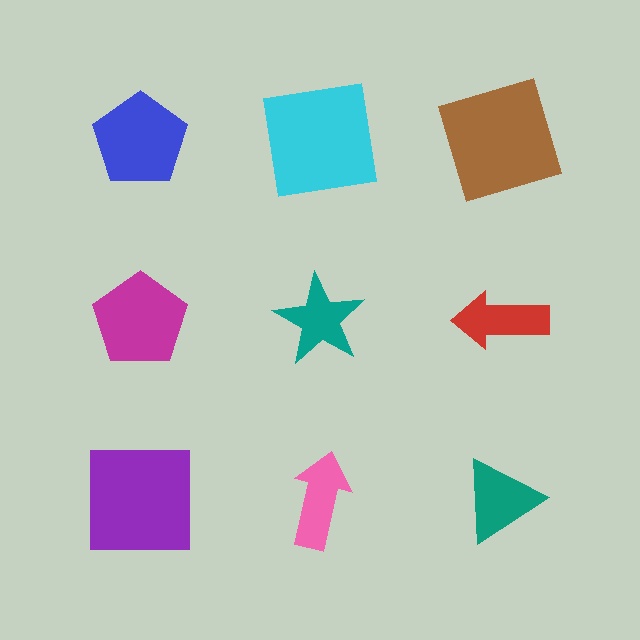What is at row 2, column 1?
A magenta pentagon.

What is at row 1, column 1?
A blue pentagon.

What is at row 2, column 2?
A teal star.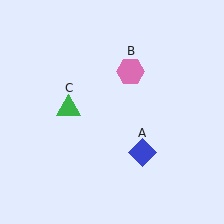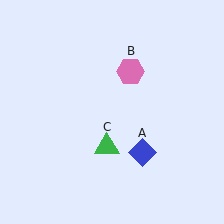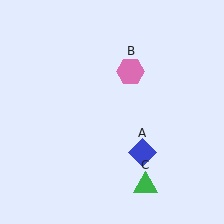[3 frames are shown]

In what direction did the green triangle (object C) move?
The green triangle (object C) moved down and to the right.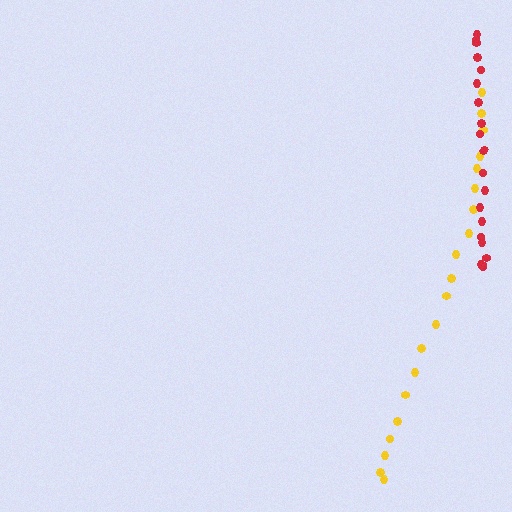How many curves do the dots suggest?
There are 2 distinct paths.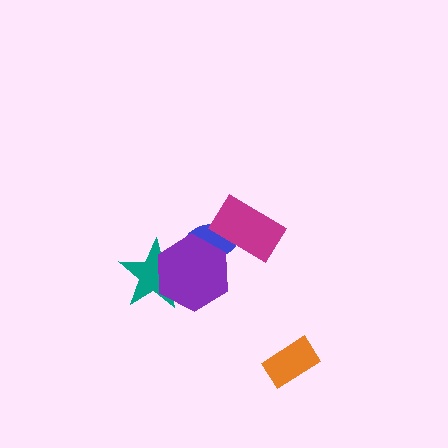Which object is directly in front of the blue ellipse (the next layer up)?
The magenta rectangle is directly in front of the blue ellipse.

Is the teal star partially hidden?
Yes, it is partially covered by another shape.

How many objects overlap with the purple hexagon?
2 objects overlap with the purple hexagon.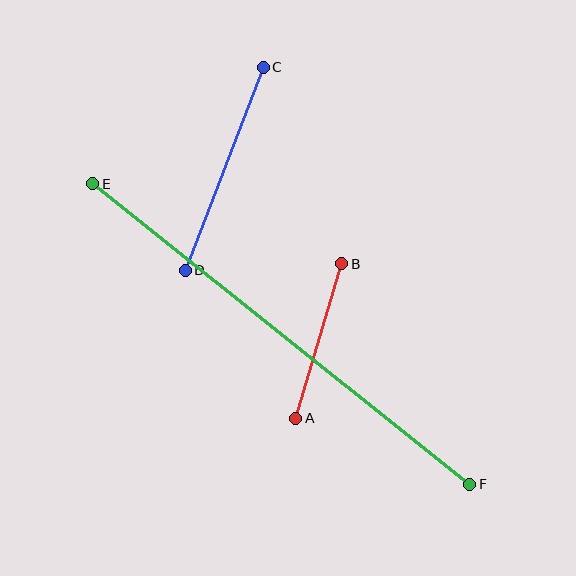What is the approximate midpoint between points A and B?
The midpoint is at approximately (319, 341) pixels.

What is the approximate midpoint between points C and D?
The midpoint is at approximately (224, 169) pixels.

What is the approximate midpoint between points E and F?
The midpoint is at approximately (281, 334) pixels.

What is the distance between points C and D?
The distance is approximately 218 pixels.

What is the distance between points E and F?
The distance is approximately 482 pixels.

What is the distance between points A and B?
The distance is approximately 161 pixels.